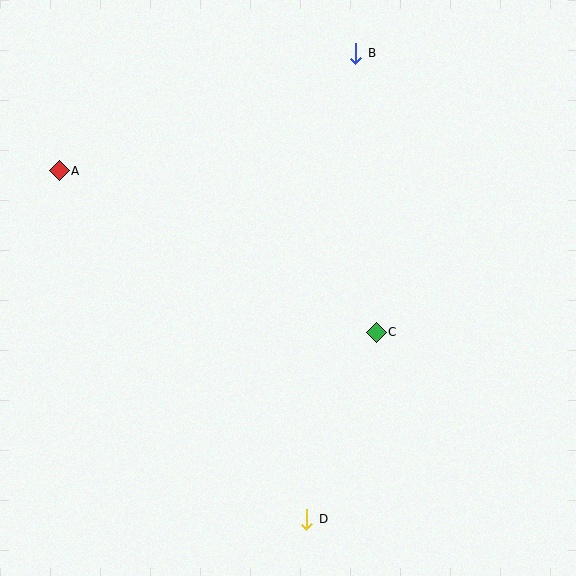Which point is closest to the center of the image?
Point C at (376, 332) is closest to the center.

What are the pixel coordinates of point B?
Point B is at (355, 53).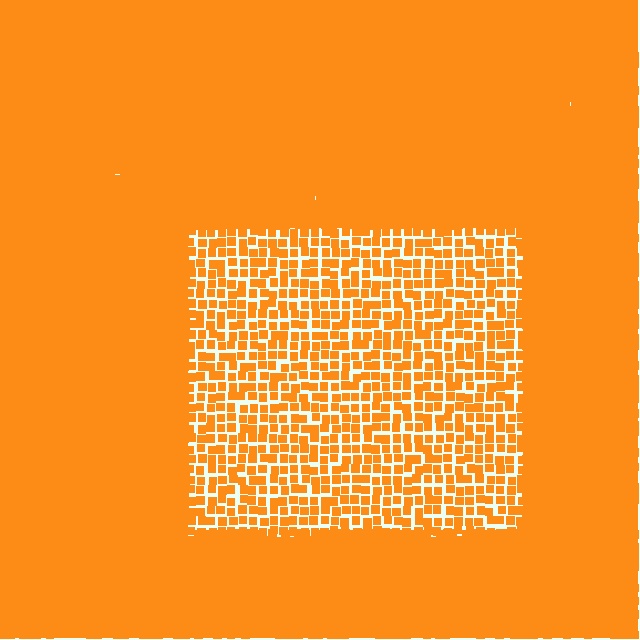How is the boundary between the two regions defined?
The boundary is defined by a change in element density (approximately 2.4x ratio). All elements are the same color, size, and shape.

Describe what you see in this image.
The image contains small orange elements arranged at two different densities. A rectangle-shaped region is visible where the elements are less densely packed than the surrounding area.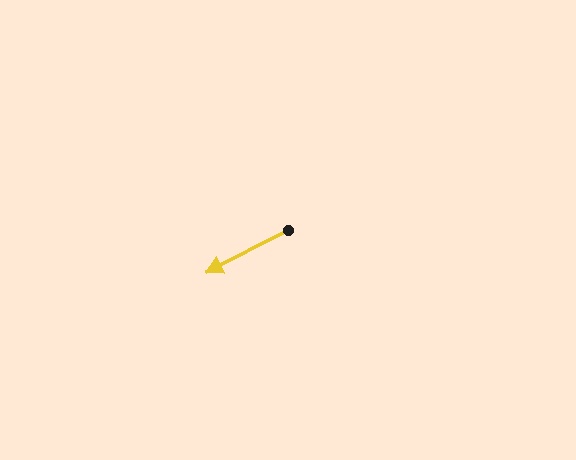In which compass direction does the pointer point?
Southwest.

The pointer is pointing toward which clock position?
Roughly 8 o'clock.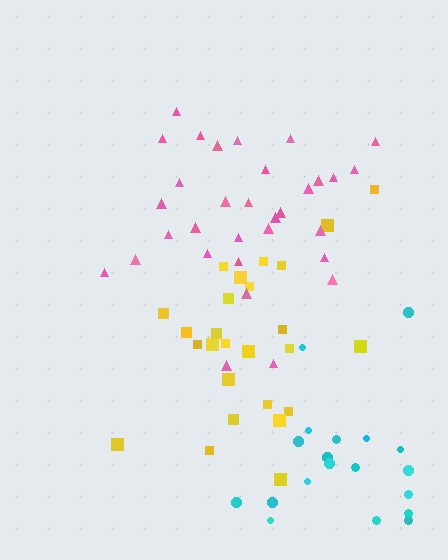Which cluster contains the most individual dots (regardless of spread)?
Pink (32).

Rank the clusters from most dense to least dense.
pink, yellow, cyan.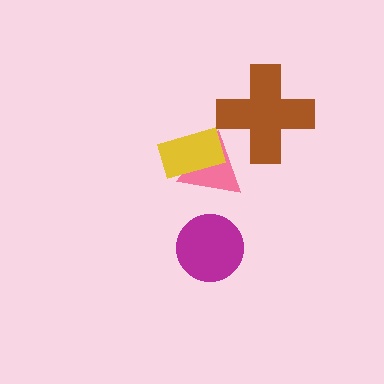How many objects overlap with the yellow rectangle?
1 object overlaps with the yellow rectangle.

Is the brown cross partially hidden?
No, no other shape covers it.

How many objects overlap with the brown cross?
1 object overlaps with the brown cross.